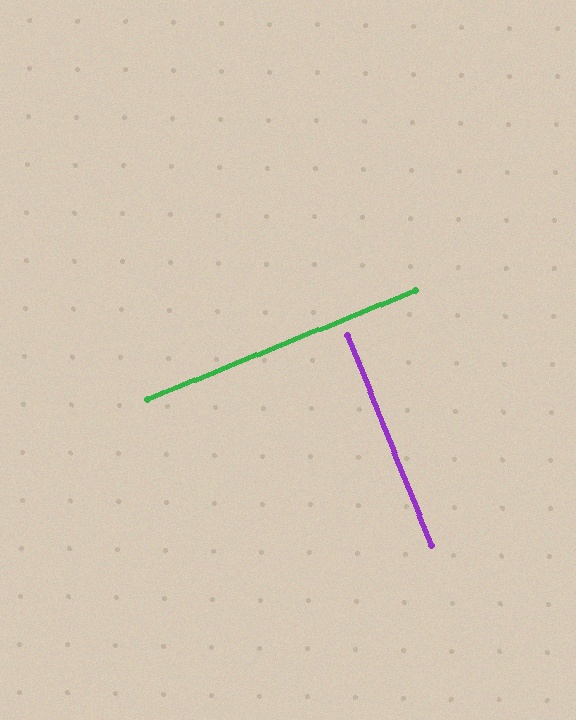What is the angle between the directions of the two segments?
Approximately 90 degrees.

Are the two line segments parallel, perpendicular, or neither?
Perpendicular — they meet at approximately 90°.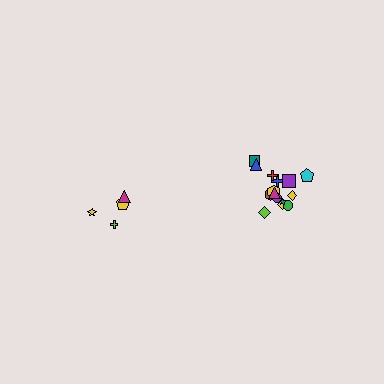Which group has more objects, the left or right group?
The right group.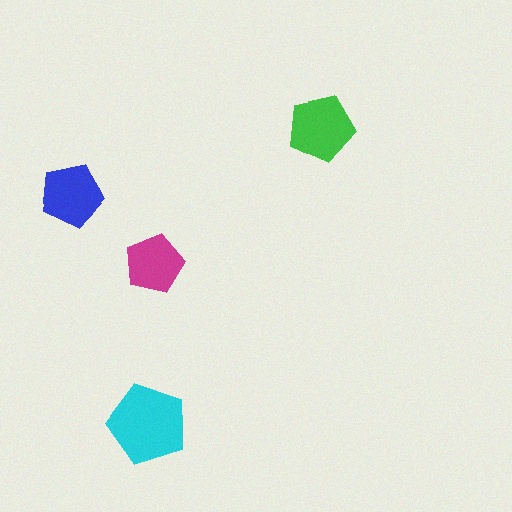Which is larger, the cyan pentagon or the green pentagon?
The cyan one.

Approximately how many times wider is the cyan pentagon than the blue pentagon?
About 1.5 times wider.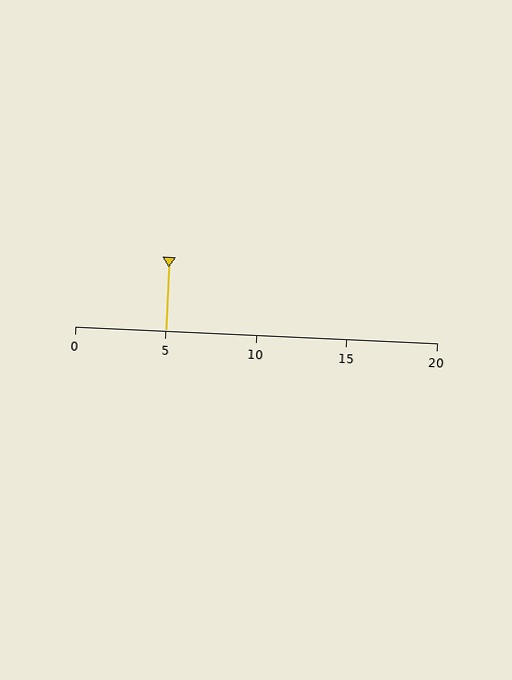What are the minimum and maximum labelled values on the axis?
The axis runs from 0 to 20.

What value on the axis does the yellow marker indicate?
The marker indicates approximately 5.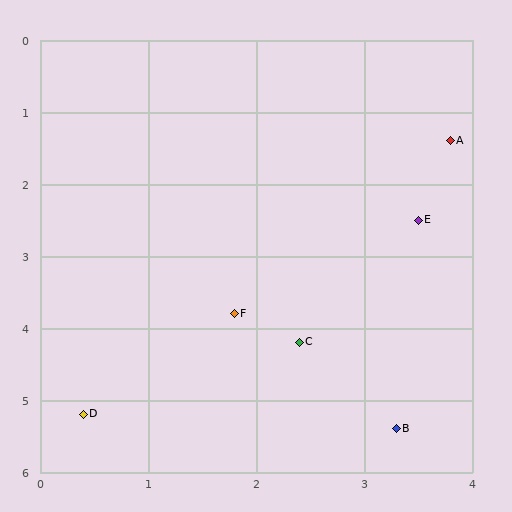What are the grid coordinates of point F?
Point F is at approximately (1.8, 3.8).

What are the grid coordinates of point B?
Point B is at approximately (3.3, 5.4).